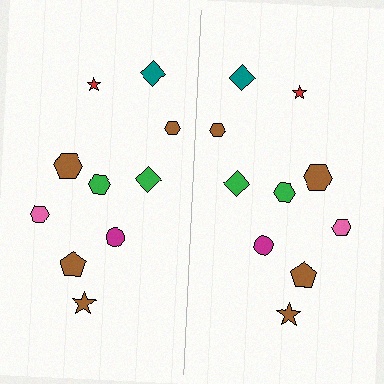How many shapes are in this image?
There are 20 shapes in this image.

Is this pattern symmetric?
Yes, this pattern has bilateral (reflection) symmetry.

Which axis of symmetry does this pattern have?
The pattern has a vertical axis of symmetry running through the center of the image.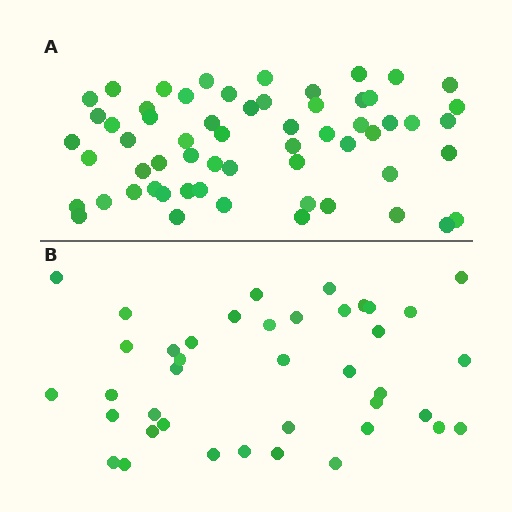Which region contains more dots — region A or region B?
Region A (the top region) has more dots.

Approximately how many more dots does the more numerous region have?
Region A has approximately 20 more dots than region B.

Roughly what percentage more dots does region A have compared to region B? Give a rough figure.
About 50% more.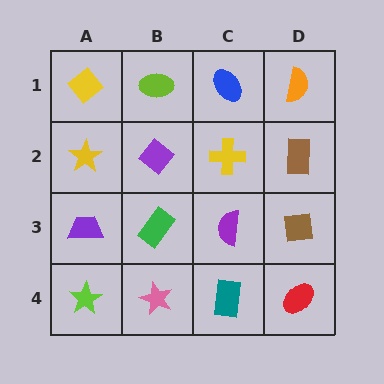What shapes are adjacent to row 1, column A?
A yellow star (row 2, column A), a lime ellipse (row 1, column B).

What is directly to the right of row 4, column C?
A red ellipse.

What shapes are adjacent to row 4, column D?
A brown square (row 3, column D), a teal rectangle (row 4, column C).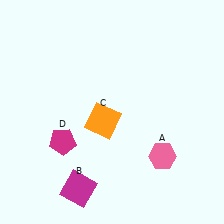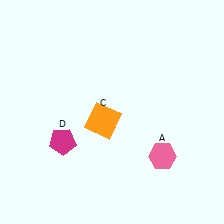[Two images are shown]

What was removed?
The magenta square (B) was removed in Image 2.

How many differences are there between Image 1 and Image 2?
There is 1 difference between the two images.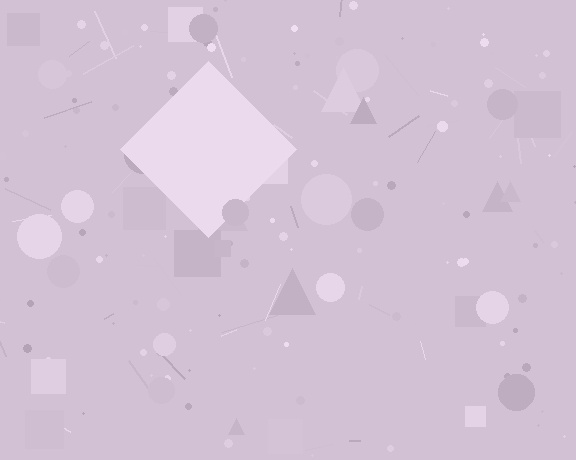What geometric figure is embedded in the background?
A diamond is embedded in the background.